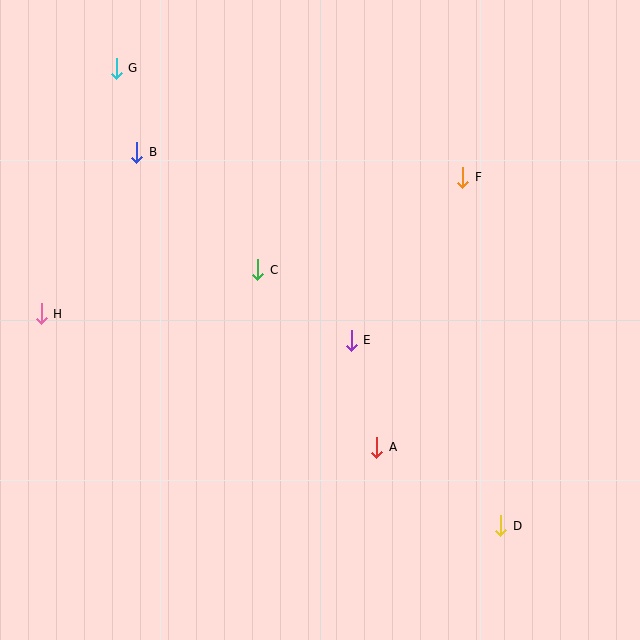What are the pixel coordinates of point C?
Point C is at (258, 270).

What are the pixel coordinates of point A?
Point A is at (377, 447).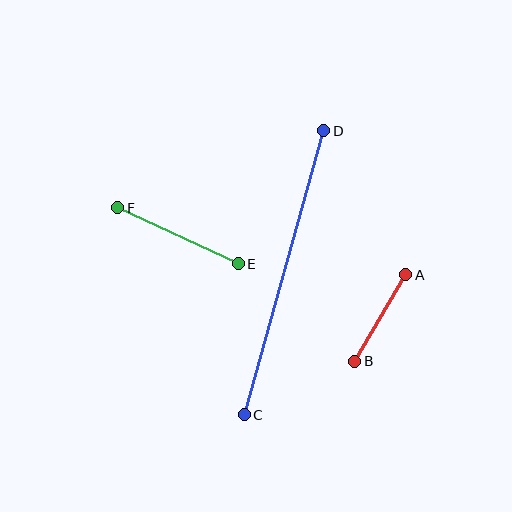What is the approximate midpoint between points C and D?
The midpoint is at approximately (284, 273) pixels.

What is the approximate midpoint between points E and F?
The midpoint is at approximately (178, 236) pixels.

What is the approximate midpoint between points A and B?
The midpoint is at approximately (380, 318) pixels.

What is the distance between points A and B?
The distance is approximately 101 pixels.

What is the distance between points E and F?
The distance is approximately 133 pixels.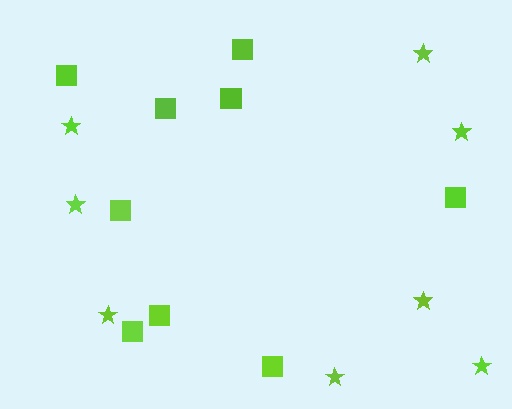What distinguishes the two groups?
There are 2 groups: one group of squares (9) and one group of stars (8).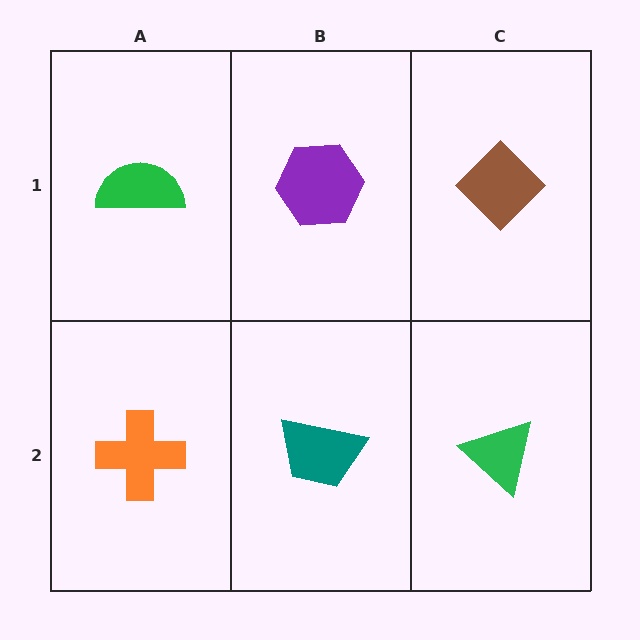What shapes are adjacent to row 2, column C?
A brown diamond (row 1, column C), a teal trapezoid (row 2, column B).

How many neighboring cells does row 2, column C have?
2.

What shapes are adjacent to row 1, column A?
An orange cross (row 2, column A), a purple hexagon (row 1, column B).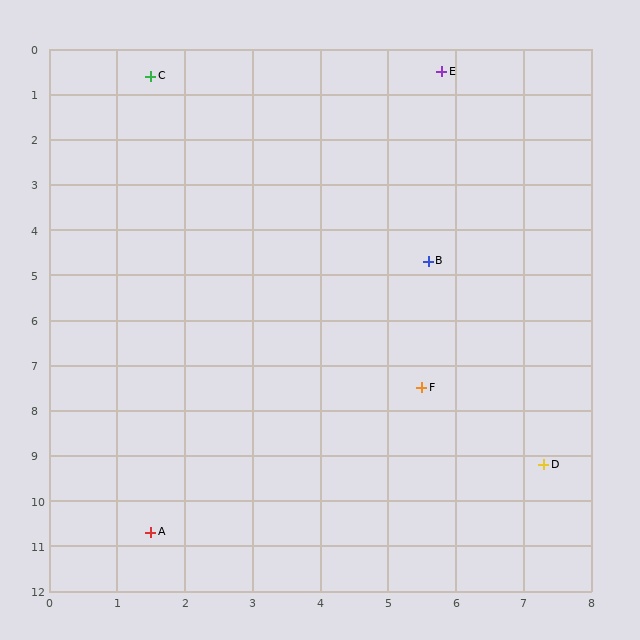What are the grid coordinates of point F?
Point F is at approximately (5.5, 7.5).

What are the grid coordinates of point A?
Point A is at approximately (1.5, 10.7).